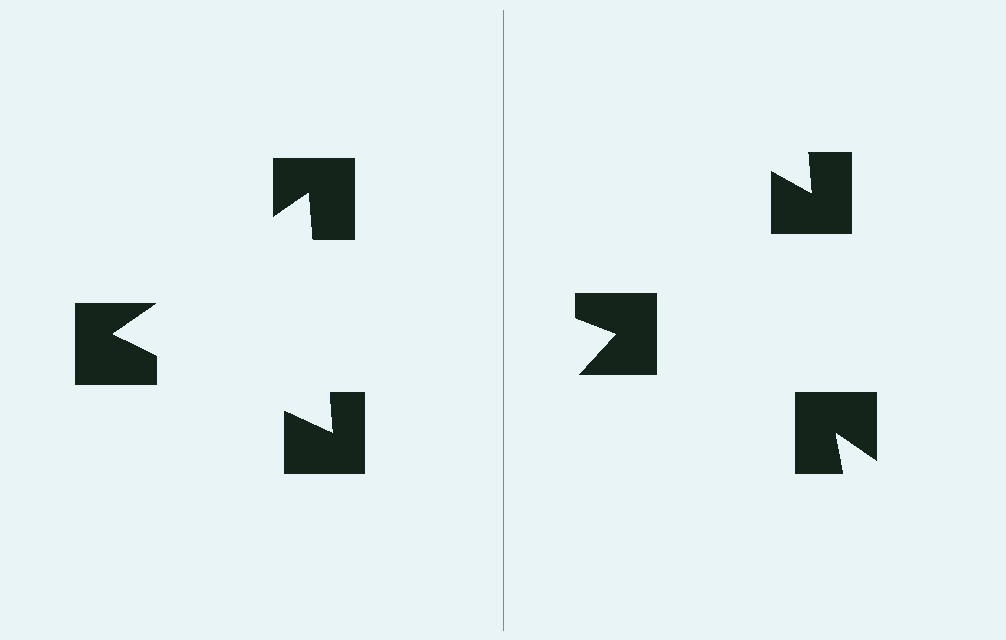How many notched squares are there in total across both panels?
6 — 3 on each side.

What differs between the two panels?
The notched squares are positioned identically on both sides; only the wedge orientations differ. On the left they align to a triangle; on the right they are misaligned.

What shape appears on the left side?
An illusory triangle.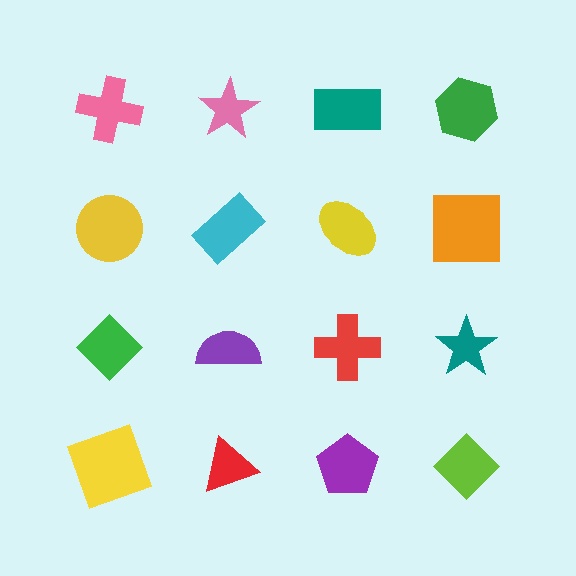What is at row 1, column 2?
A pink star.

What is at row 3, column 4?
A teal star.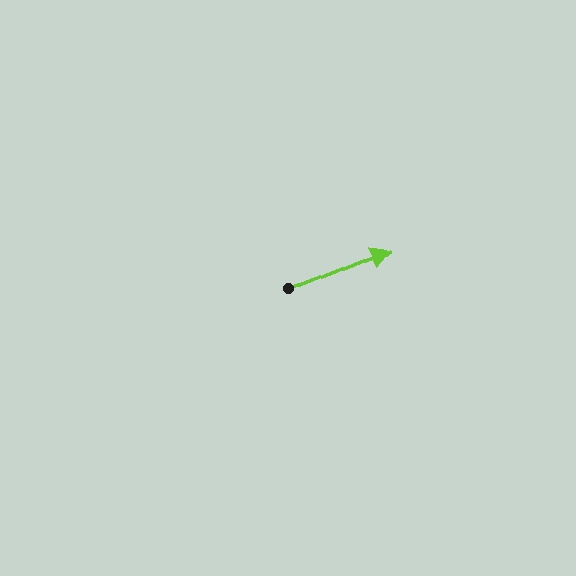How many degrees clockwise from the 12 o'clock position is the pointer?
Approximately 68 degrees.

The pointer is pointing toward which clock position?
Roughly 2 o'clock.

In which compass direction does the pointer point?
East.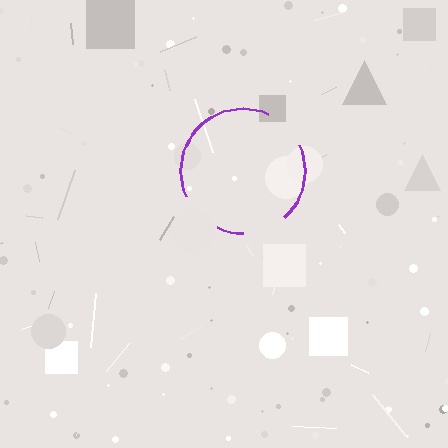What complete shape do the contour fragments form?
The contour fragments form a circle.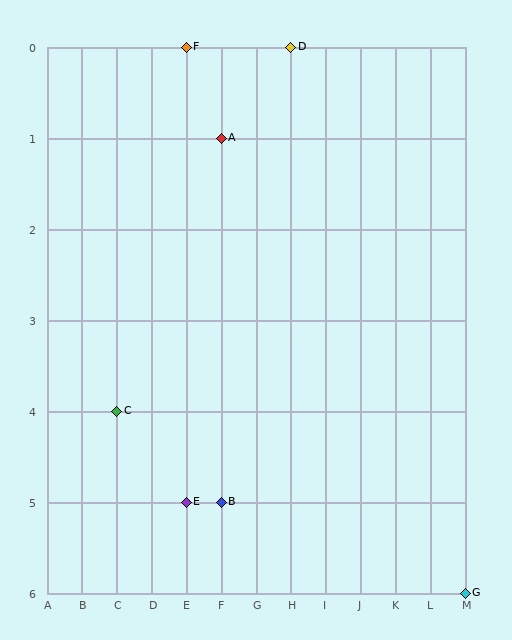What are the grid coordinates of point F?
Point F is at grid coordinates (E, 0).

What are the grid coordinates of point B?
Point B is at grid coordinates (F, 5).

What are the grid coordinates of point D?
Point D is at grid coordinates (H, 0).